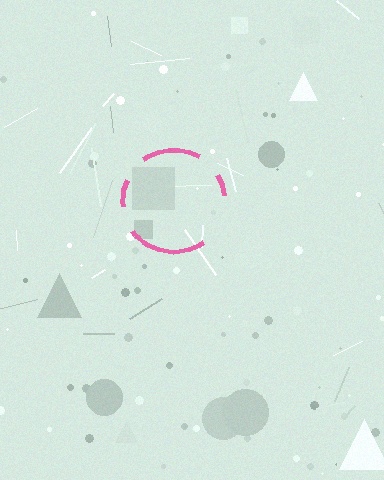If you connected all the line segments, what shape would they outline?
They would outline a circle.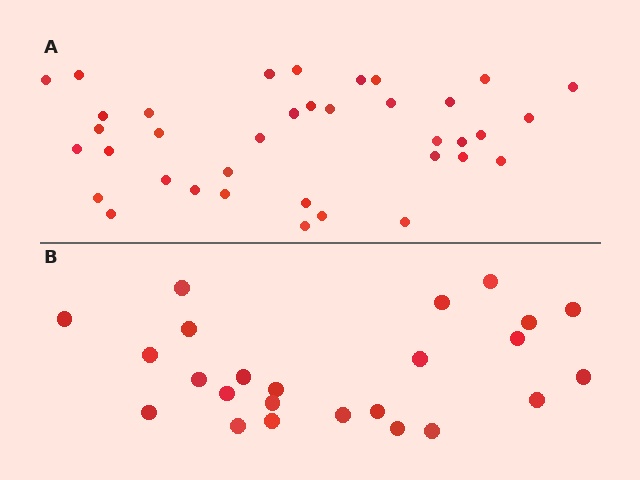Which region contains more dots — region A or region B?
Region A (the top region) has more dots.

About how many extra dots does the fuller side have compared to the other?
Region A has approximately 15 more dots than region B.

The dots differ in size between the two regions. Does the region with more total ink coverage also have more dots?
No. Region B has more total ink coverage because its dots are larger, but region A actually contains more individual dots. Total area can be misleading — the number of items is what matters here.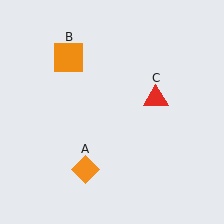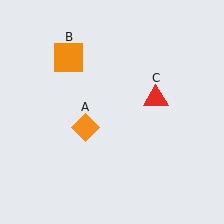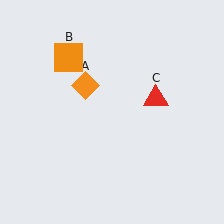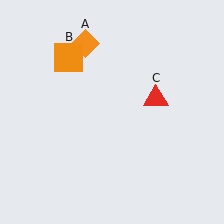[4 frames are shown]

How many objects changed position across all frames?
1 object changed position: orange diamond (object A).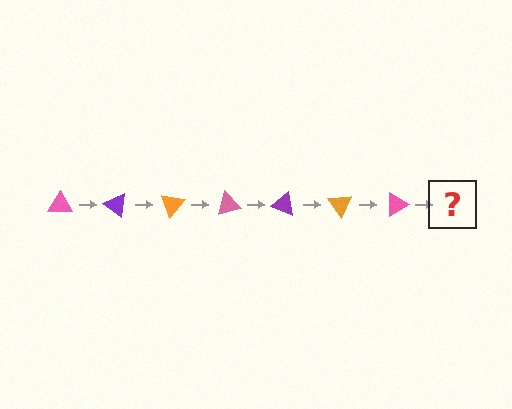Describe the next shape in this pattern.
It should be a purple triangle, rotated 245 degrees from the start.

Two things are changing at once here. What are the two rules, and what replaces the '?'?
The two rules are that it rotates 35 degrees each step and the color cycles through pink, purple, and orange. The '?' should be a purple triangle, rotated 245 degrees from the start.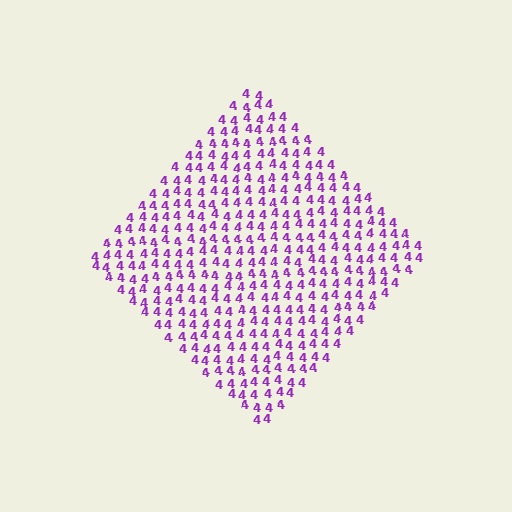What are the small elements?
The small elements are digit 4's.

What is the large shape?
The large shape is a diamond.